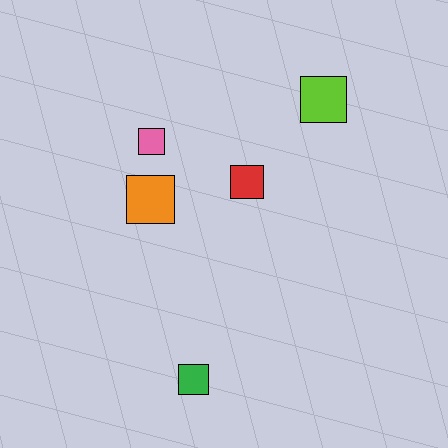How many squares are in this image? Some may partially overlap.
There are 5 squares.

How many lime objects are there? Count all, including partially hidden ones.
There is 1 lime object.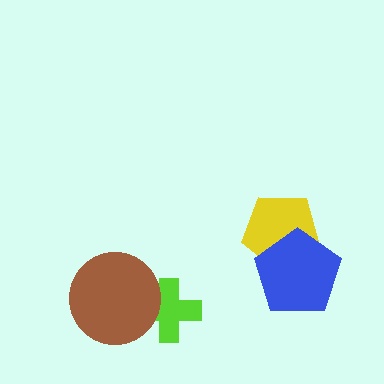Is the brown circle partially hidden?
No, no other shape covers it.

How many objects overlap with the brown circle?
1 object overlaps with the brown circle.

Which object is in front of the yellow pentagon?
The blue pentagon is in front of the yellow pentagon.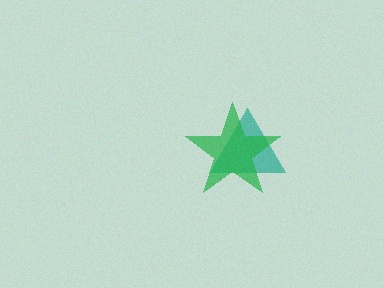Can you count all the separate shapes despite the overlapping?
Yes, there are 2 separate shapes.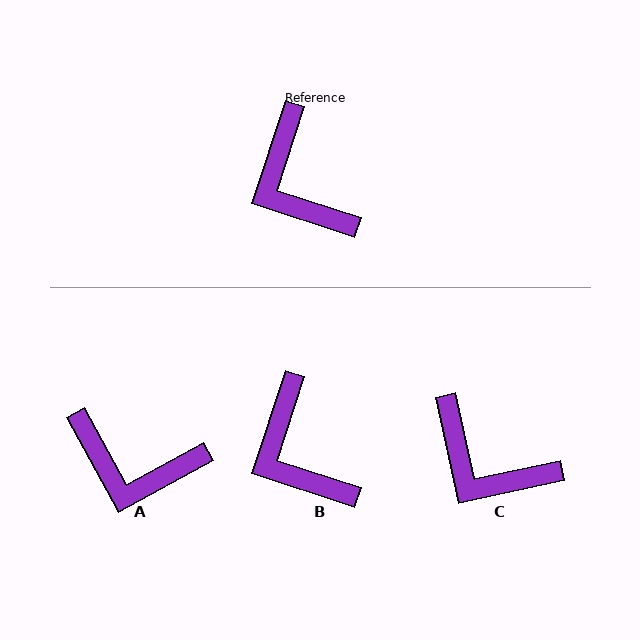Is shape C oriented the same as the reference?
No, it is off by about 30 degrees.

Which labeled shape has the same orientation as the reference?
B.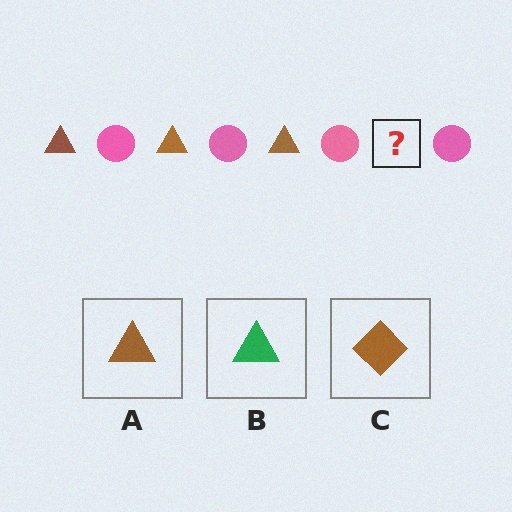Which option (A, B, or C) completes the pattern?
A.